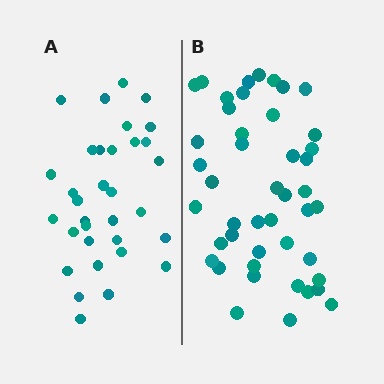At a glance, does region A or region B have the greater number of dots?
Region B (the right region) has more dots.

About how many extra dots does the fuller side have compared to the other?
Region B has roughly 12 or so more dots than region A.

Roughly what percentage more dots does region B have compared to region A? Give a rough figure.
About 35% more.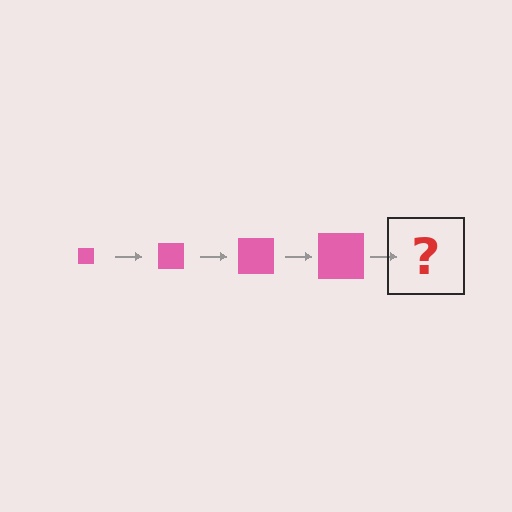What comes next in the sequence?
The next element should be a pink square, larger than the previous one.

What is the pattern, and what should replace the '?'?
The pattern is that the square gets progressively larger each step. The '?' should be a pink square, larger than the previous one.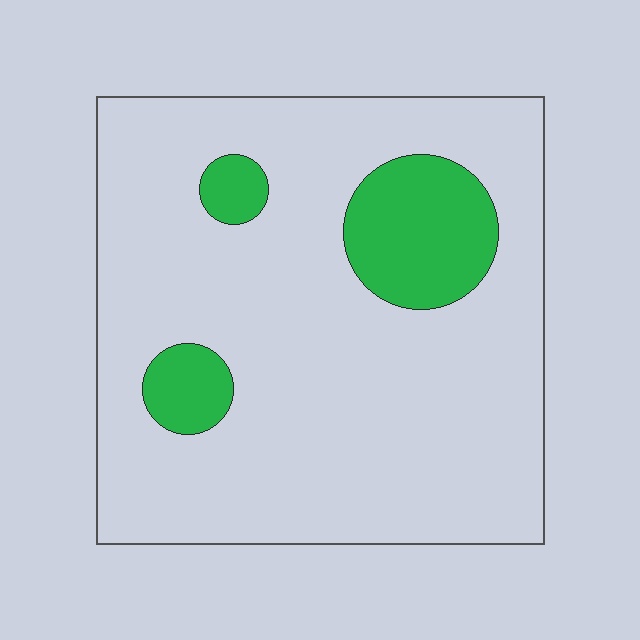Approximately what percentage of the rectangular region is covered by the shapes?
Approximately 15%.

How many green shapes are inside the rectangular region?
3.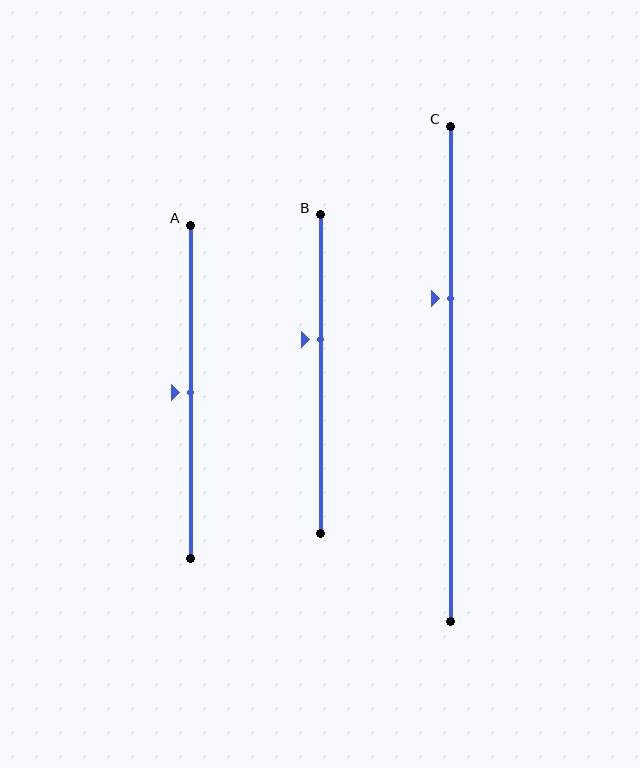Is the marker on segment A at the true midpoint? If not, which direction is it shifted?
Yes, the marker on segment A is at the true midpoint.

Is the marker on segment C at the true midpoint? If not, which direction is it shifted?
No, the marker on segment C is shifted upward by about 15% of the segment length.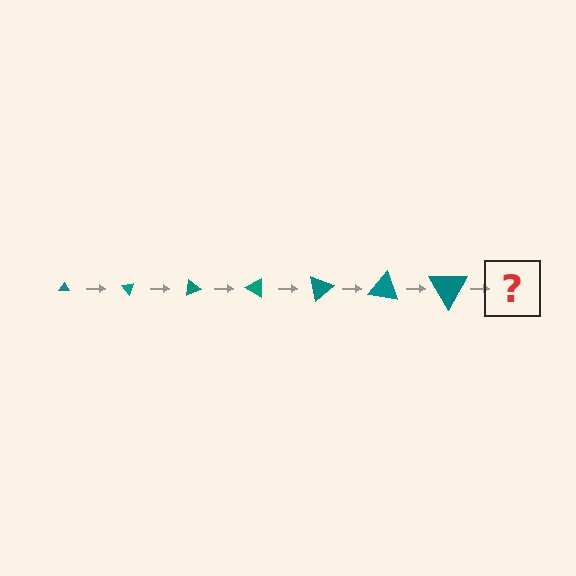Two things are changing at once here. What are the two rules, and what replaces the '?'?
The two rules are that the triangle grows larger each step and it rotates 50 degrees each step. The '?' should be a triangle, larger than the previous one and rotated 350 degrees from the start.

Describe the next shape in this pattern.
It should be a triangle, larger than the previous one and rotated 350 degrees from the start.